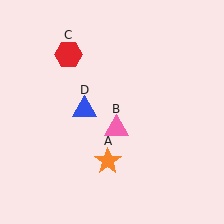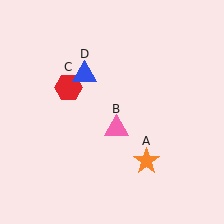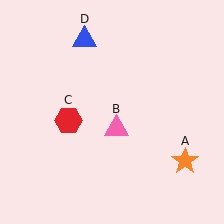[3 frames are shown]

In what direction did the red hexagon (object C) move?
The red hexagon (object C) moved down.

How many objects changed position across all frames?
3 objects changed position: orange star (object A), red hexagon (object C), blue triangle (object D).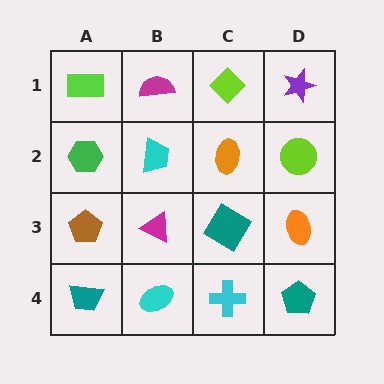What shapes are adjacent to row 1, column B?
A cyan trapezoid (row 2, column B), a lime rectangle (row 1, column A), a lime diamond (row 1, column C).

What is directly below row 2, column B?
A magenta triangle.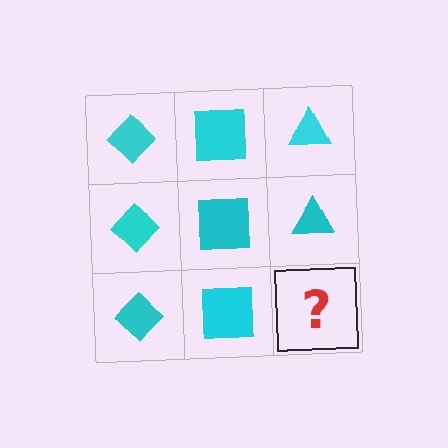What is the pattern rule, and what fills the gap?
The rule is that each column has a consistent shape. The gap should be filled with a cyan triangle.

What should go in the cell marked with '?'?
The missing cell should contain a cyan triangle.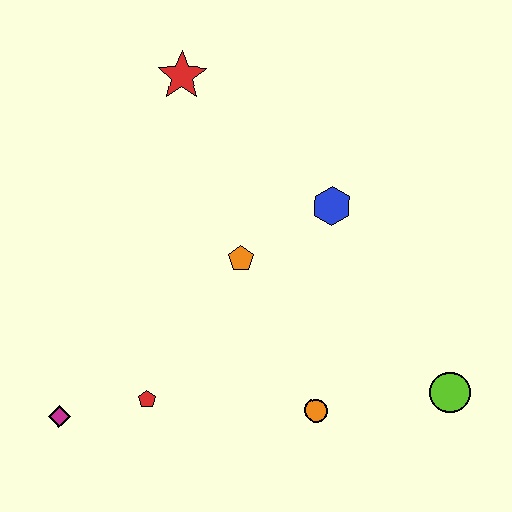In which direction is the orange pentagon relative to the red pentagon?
The orange pentagon is above the red pentagon.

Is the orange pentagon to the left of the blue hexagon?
Yes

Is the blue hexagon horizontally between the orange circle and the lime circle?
Yes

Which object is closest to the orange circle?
The lime circle is closest to the orange circle.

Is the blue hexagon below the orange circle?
No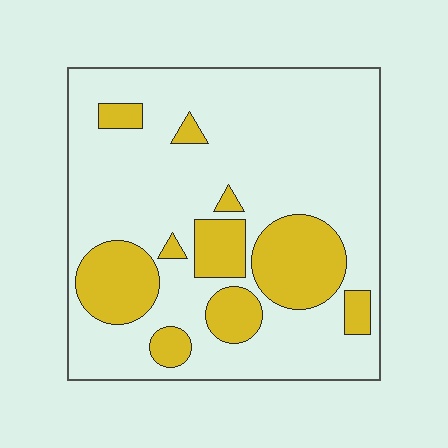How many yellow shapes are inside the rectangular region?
10.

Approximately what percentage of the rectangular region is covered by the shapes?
Approximately 25%.